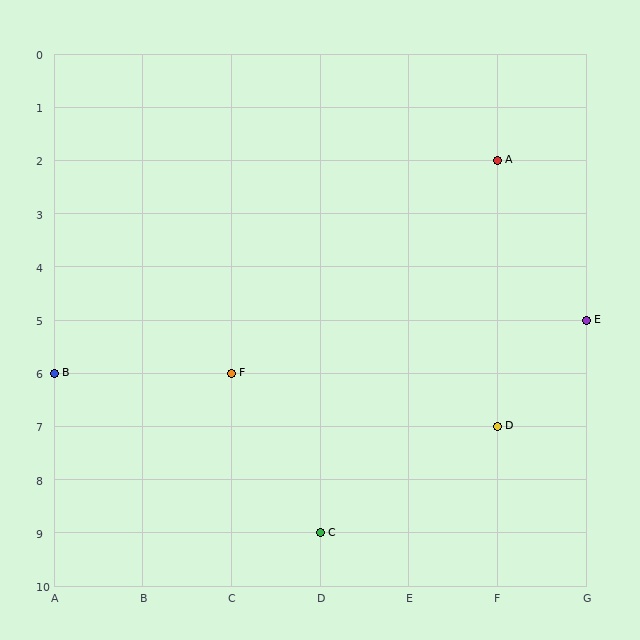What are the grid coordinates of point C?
Point C is at grid coordinates (D, 9).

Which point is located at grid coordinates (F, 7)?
Point D is at (F, 7).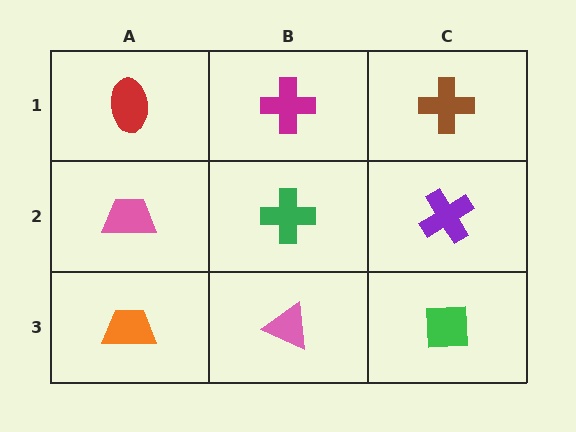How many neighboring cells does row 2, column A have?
3.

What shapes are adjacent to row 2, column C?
A brown cross (row 1, column C), a green square (row 3, column C), a green cross (row 2, column B).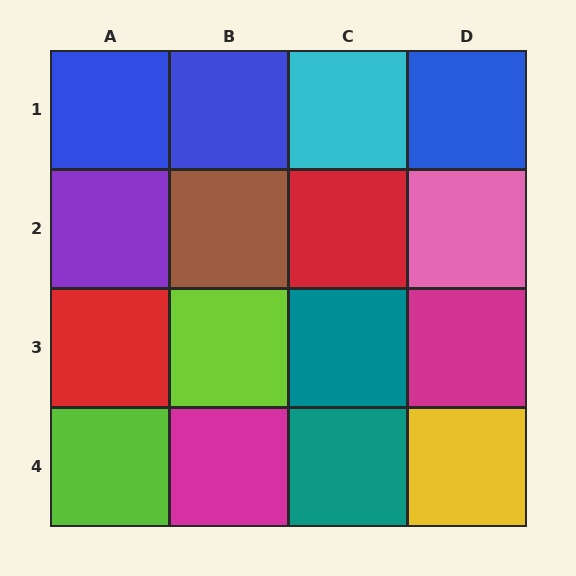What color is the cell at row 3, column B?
Lime.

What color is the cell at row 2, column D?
Pink.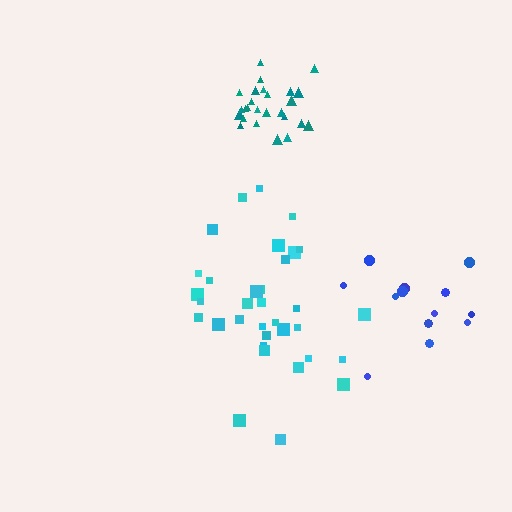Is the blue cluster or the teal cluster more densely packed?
Teal.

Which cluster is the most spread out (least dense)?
Blue.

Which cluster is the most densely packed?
Teal.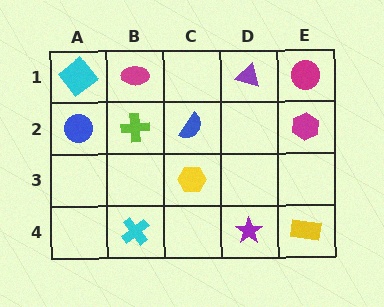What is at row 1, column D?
A purple triangle.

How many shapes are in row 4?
3 shapes.